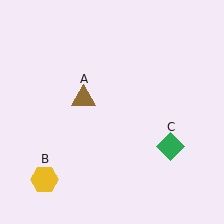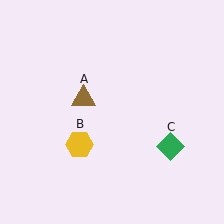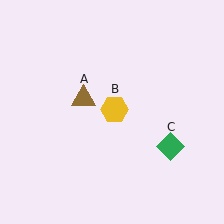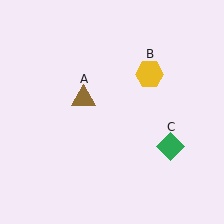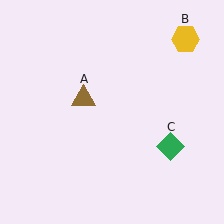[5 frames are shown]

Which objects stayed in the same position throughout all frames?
Brown triangle (object A) and green diamond (object C) remained stationary.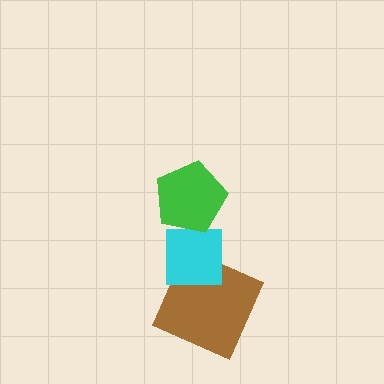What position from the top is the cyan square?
The cyan square is 2nd from the top.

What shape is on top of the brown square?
The cyan square is on top of the brown square.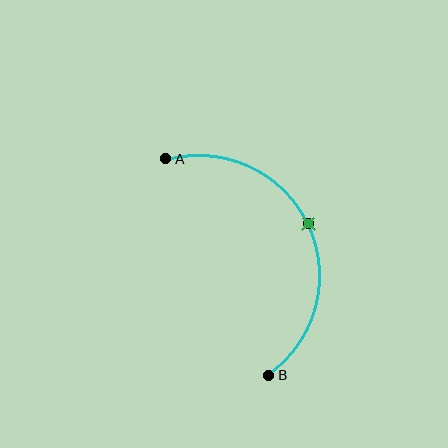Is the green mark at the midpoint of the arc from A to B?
Yes. The green mark lies on the arc at equal arc-length from both A and B — it is the arc midpoint.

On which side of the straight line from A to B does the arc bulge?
The arc bulges to the right of the straight line connecting A and B.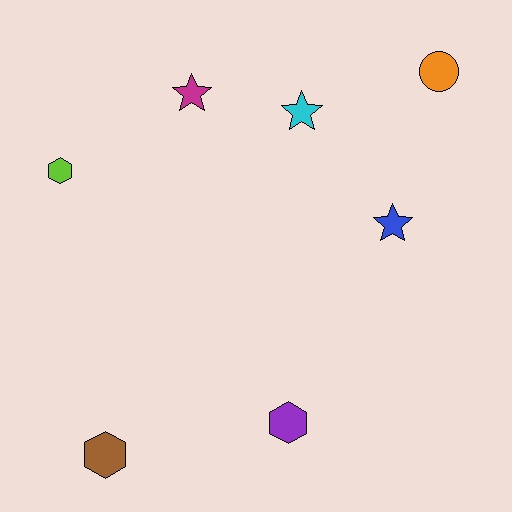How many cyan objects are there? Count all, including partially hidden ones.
There is 1 cyan object.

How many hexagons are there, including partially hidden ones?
There are 3 hexagons.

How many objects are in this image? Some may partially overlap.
There are 7 objects.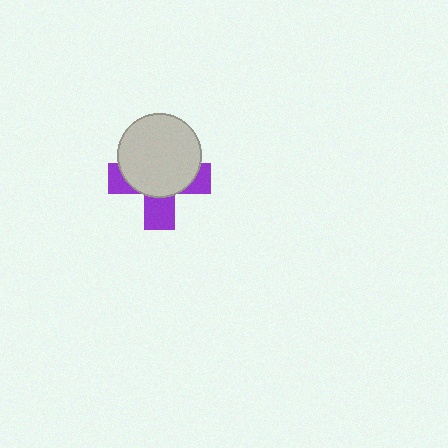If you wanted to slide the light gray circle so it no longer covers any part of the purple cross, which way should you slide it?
Slide it up — that is the most direct way to separate the two shapes.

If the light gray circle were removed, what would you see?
You would see the complete purple cross.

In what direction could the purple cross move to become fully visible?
The purple cross could move down. That would shift it out from behind the light gray circle entirely.